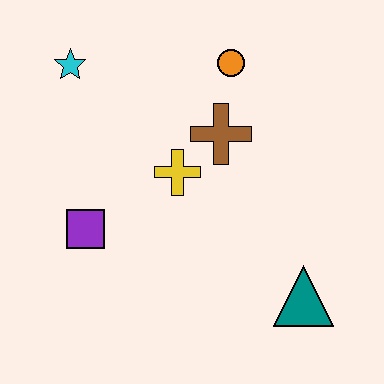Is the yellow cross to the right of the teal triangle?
No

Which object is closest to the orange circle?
The brown cross is closest to the orange circle.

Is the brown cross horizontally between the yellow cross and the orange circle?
Yes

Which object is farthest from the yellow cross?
The teal triangle is farthest from the yellow cross.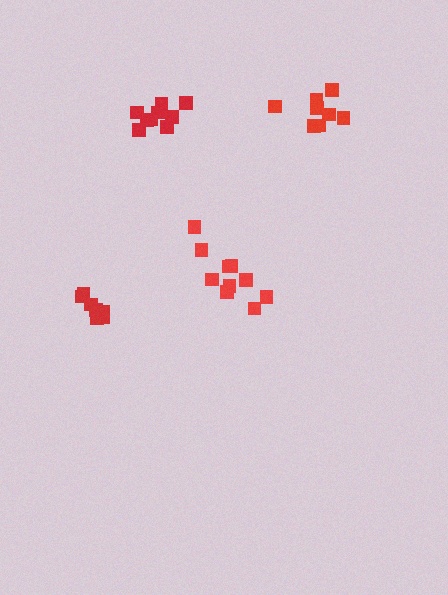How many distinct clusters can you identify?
There are 4 distinct clusters.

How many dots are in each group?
Group 1: 8 dots, Group 2: 10 dots, Group 3: 9 dots, Group 4: 7 dots (34 total).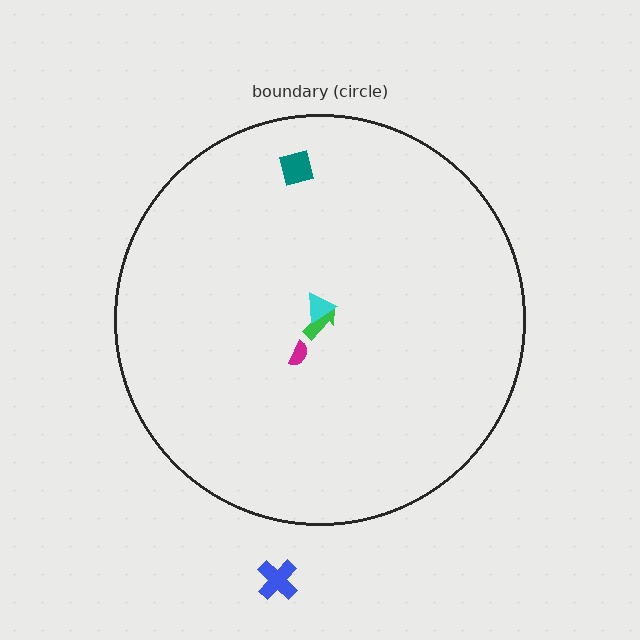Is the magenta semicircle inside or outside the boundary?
Inside.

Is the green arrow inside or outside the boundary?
Inside.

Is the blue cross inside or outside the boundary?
Outside.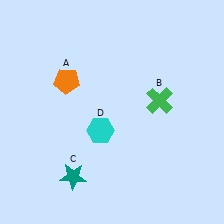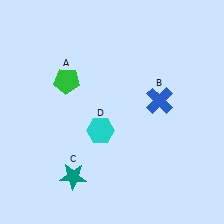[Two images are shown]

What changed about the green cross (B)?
In Image 1, B is green. In Image 2, it changed to blue.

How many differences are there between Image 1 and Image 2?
There are 2 differences between the two images.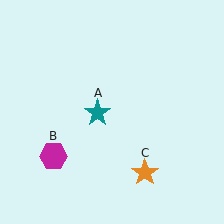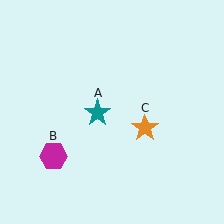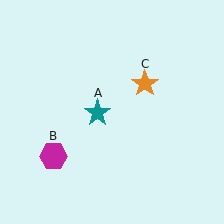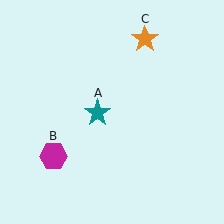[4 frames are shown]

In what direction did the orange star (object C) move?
The orange star (object C) moved up.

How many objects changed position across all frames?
1 object changed position: orange star (object C).